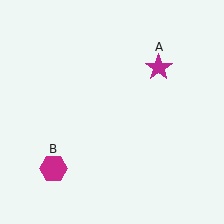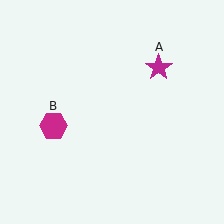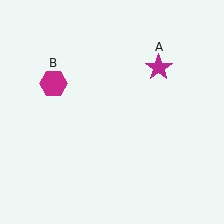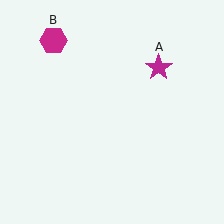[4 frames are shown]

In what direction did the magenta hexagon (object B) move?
The magenta hexagon (object B) moved up.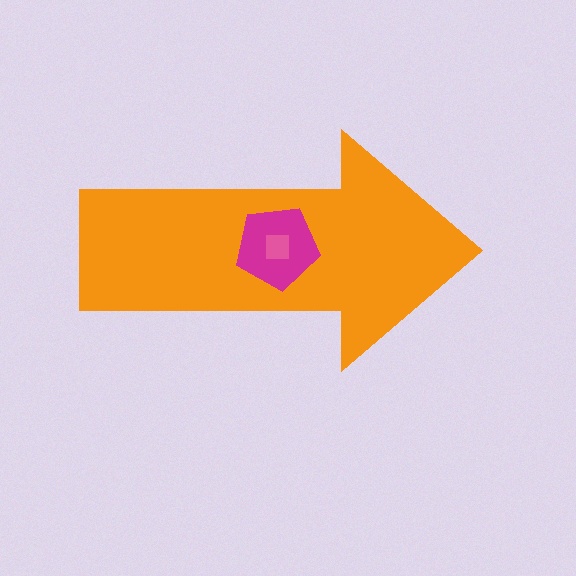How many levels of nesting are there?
3.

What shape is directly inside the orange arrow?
The magenta pentagon.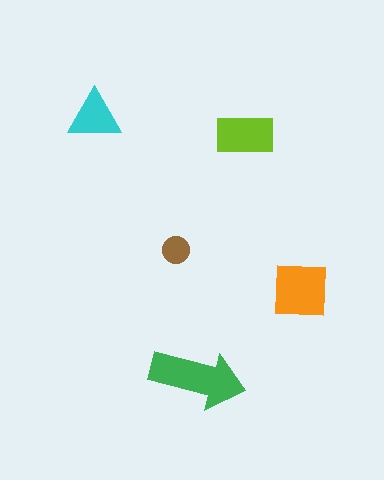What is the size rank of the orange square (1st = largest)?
2nd.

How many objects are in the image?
There are 5 objects in the image.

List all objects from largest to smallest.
The green arrow, the orange square, the lime rectangle, the cyan triangle, the brown circle.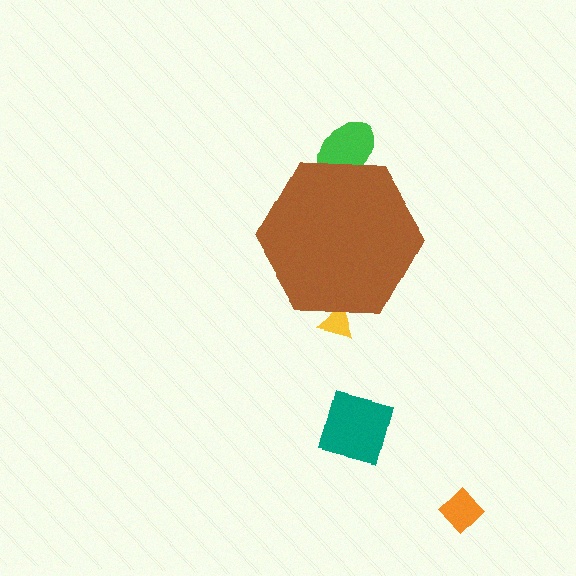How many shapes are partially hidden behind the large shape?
2 shapes are partially hidden.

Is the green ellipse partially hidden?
Yes, the green ellipse is partially hidden behind the brown hexagon.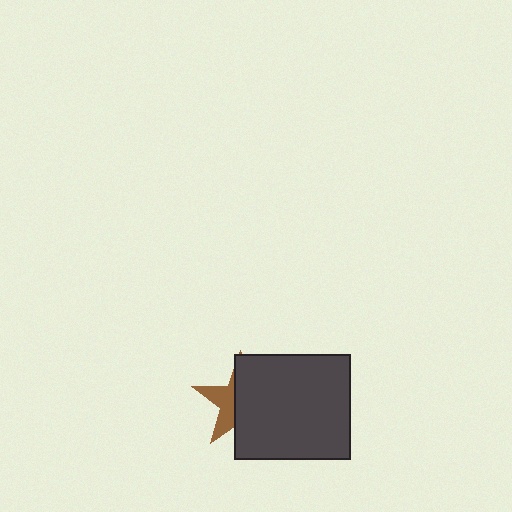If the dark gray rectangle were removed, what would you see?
You would see the complete brown star.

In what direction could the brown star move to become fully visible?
The brown star could move left. That would shift it out from behind the dark gray rectangle entirely.